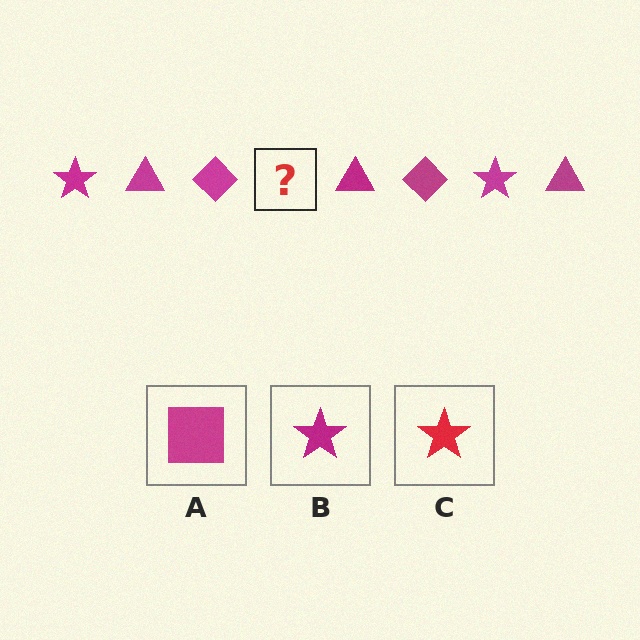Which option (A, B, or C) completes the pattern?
B.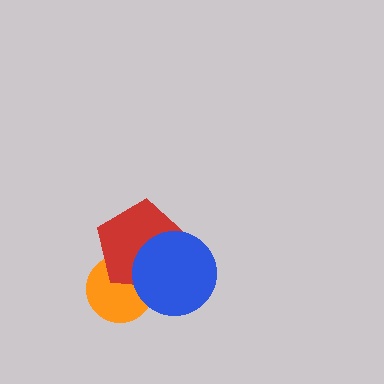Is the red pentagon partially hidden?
Yes, it is partially covered by another shape.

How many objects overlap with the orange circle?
2 objects overlap with the orange circle.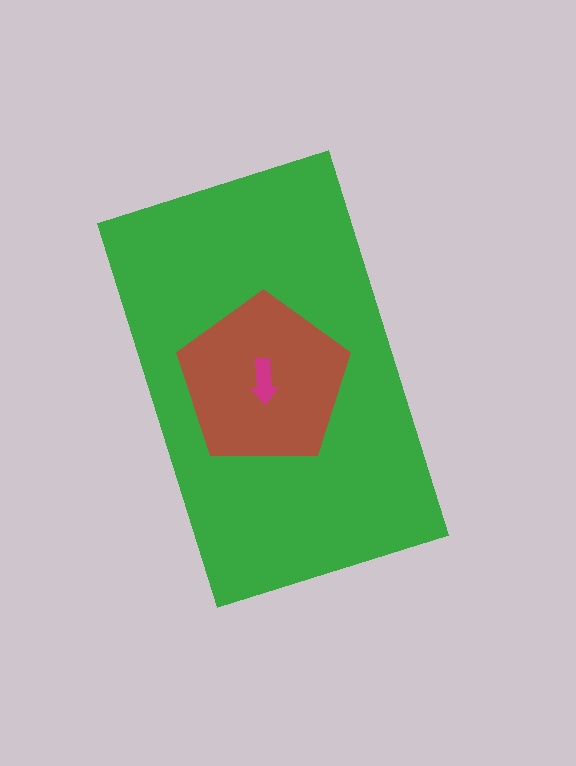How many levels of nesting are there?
3.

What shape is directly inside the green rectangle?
The brown pentagon.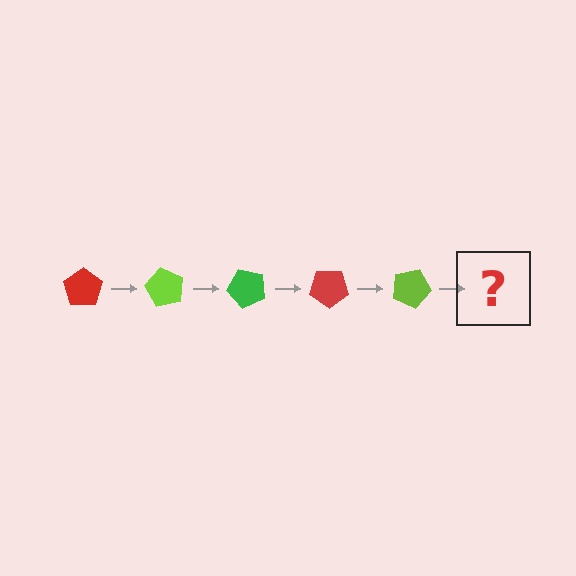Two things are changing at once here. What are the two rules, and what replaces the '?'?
The two rules are that it rotates 60 degrees each step and the color cycles through red, lime, and green. The '?' should be a green pentagon, rotated 300 degrees from the start.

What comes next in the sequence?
The next element should be a green pentagon, rotated 300 degrees from the start.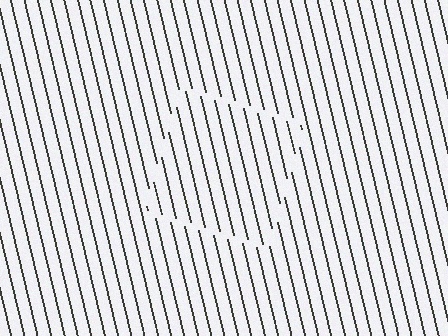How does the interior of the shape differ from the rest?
The interior of the shape contains the same grating, shifted by half a period — the contour is defined by the phase discontinuity where line-ends from the inner and outer gratings abut.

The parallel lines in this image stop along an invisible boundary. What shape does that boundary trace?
An illusory square. The interior of the shape contains the same grating, shifted by half a period — the contour is defined by the phase discontinuity where line-ends from the inner and outer gratings abut.